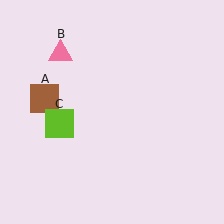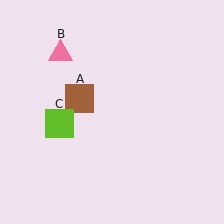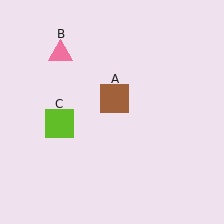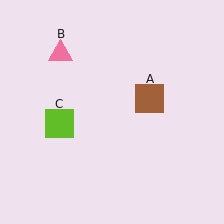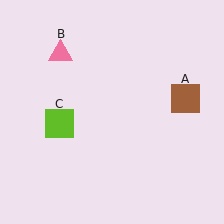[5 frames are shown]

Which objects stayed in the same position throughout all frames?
Pink triangle (object B) and lime square (object C) remained stationary.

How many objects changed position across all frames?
1 object changed position: brown square (object A).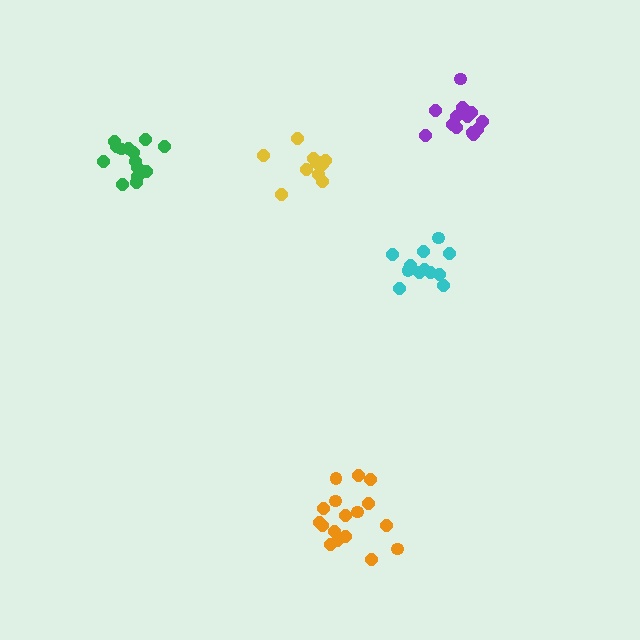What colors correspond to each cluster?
The clusters are colored: cyan, purple, orange, green, yellow.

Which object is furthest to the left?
The green cluster is leftmost.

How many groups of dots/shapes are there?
There are 5 groups.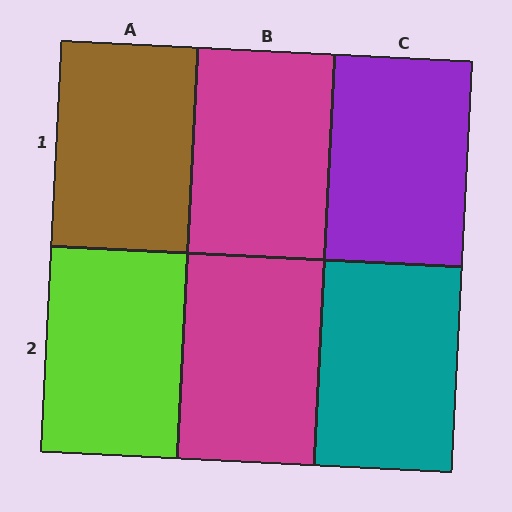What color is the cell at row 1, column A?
Brown.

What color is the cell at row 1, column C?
Purple.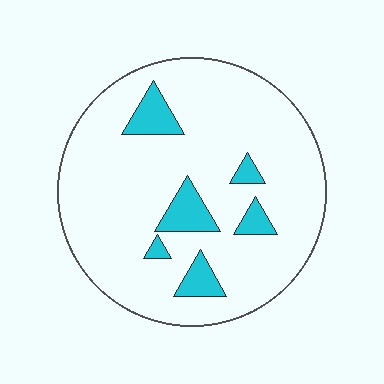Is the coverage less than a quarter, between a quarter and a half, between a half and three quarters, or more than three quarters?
Less than a quarter.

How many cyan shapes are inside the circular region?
6.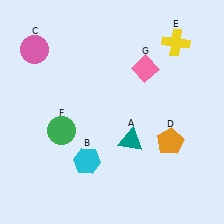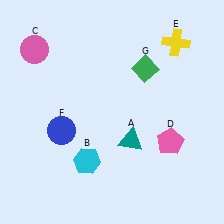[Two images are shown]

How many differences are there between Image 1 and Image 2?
There are 3 differences between the two images.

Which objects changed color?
D changed from orange to pink. F changed from green to blue. G changed from pink to green.